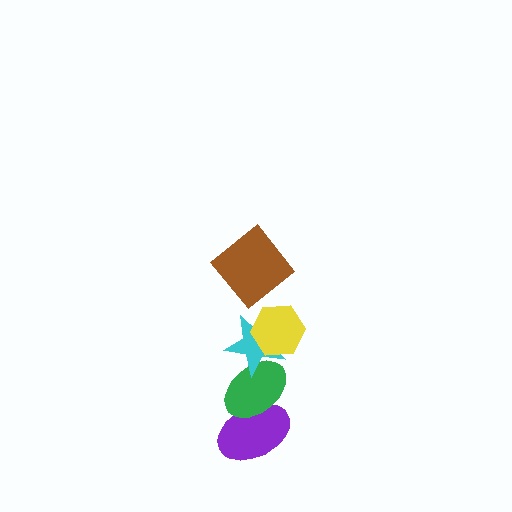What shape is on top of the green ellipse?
The cyan star is on top of the green ellipse.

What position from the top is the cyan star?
The cyan star is 3rd from the top.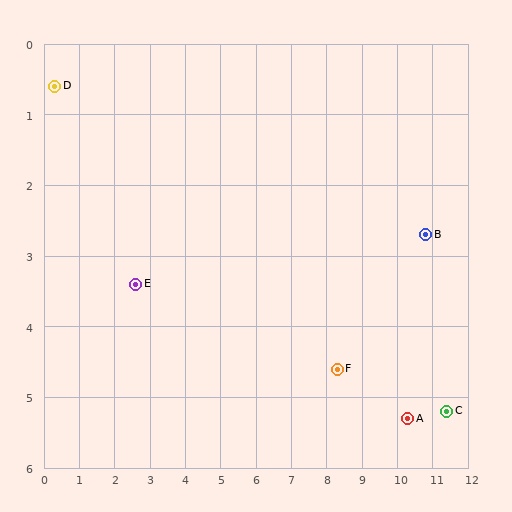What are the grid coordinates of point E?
Point E is at approximately (2.6, 3.4).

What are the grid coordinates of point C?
Point C is at approximately (11.4, 5.2).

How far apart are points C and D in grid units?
Points C and D are about 12.0 grid units apart.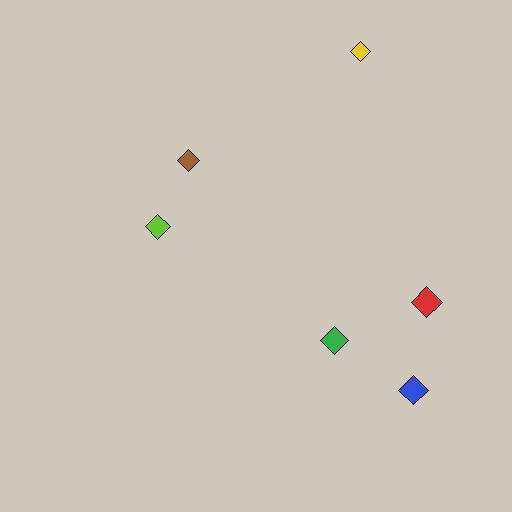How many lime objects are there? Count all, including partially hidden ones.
There is 1 lime object.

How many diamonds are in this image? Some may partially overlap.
There are 6 diamonds.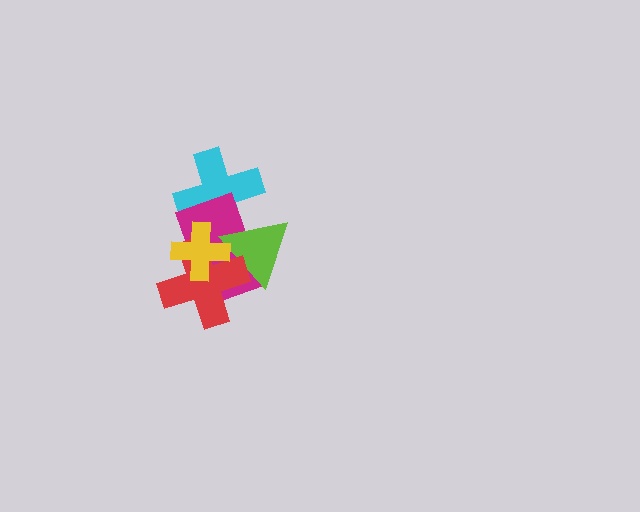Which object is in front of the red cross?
The yellow cross is in front of the red cross.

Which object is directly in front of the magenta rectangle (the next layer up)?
The lime triangle is directly in front of the magenta rectangle.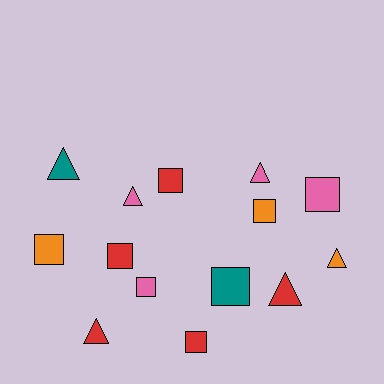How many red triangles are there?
There are 2 red triangles.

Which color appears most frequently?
Red, with 5 objects.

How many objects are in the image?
There are 14 objects.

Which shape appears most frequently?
Square, with 8 objects.